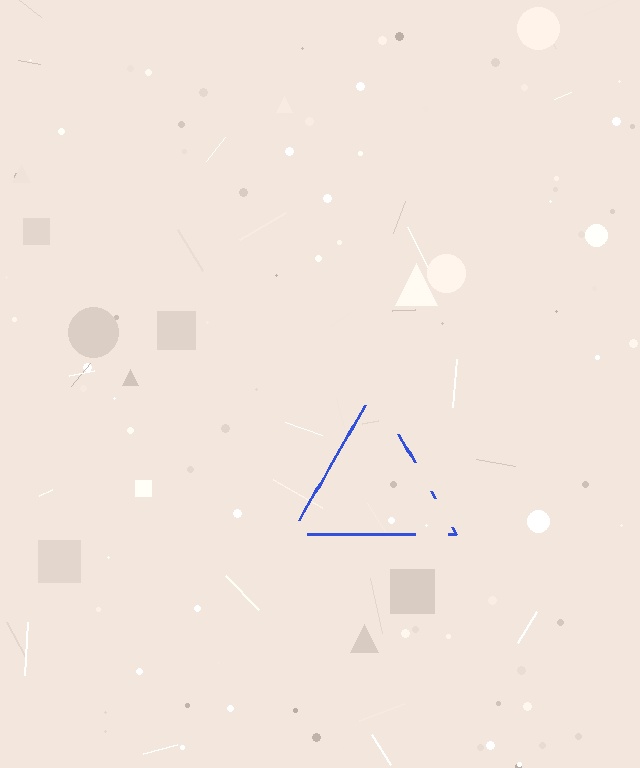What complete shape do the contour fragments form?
The contour fragments form a triangle.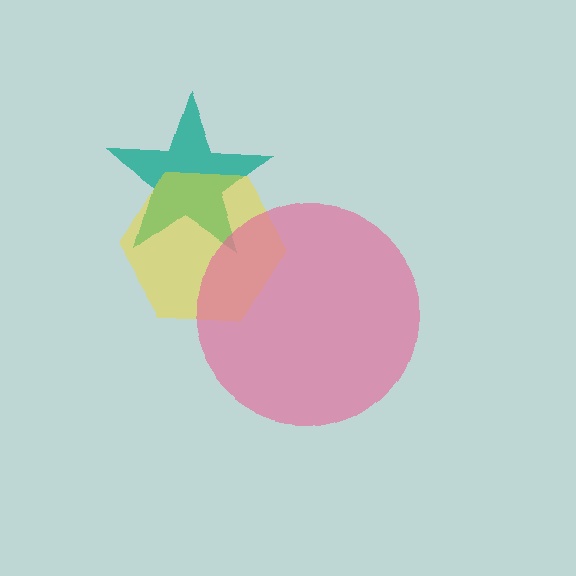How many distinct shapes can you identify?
There are 3 distinct shapes: a teal star, a yellow hexagon, a pink circle.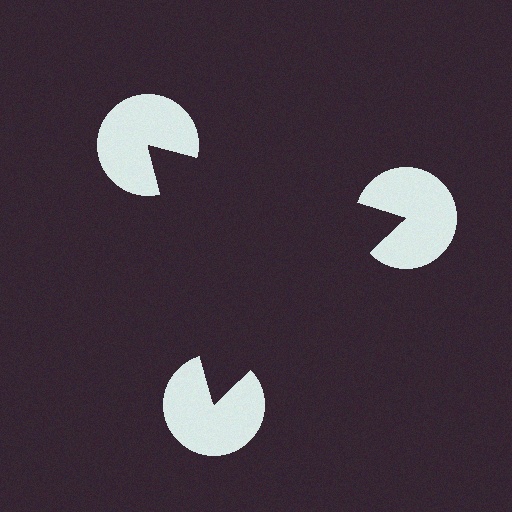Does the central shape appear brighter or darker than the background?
It typically appears slightly darker than the background, even though no actual brightness change is drawn.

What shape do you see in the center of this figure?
An illusory triangle — its edges are inferred from the aligned wedge cuts in the pac-man discs, not physically drawn.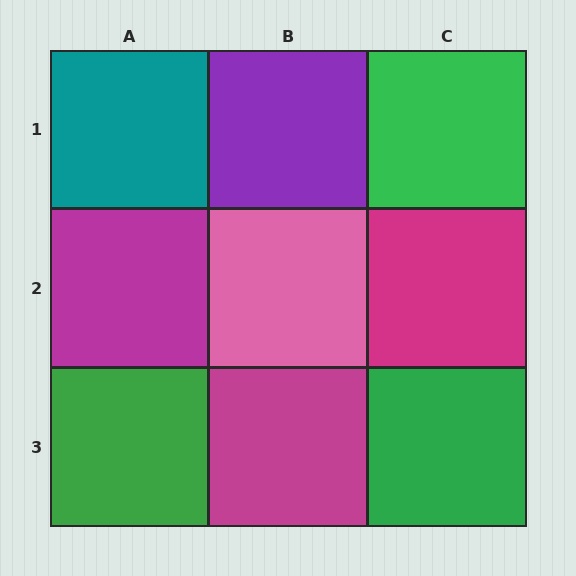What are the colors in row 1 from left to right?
Teal, purple, green.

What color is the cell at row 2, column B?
Pink.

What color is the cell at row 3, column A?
Green.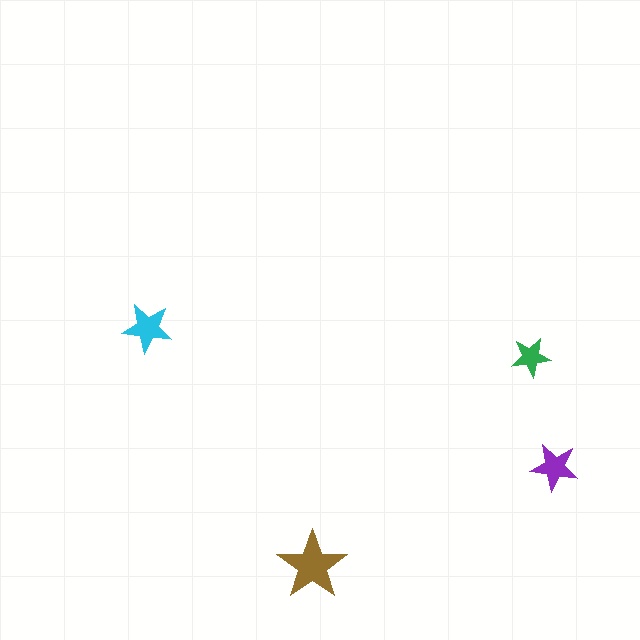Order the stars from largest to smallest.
the brown one, the cyan one, the purple one, the green one.